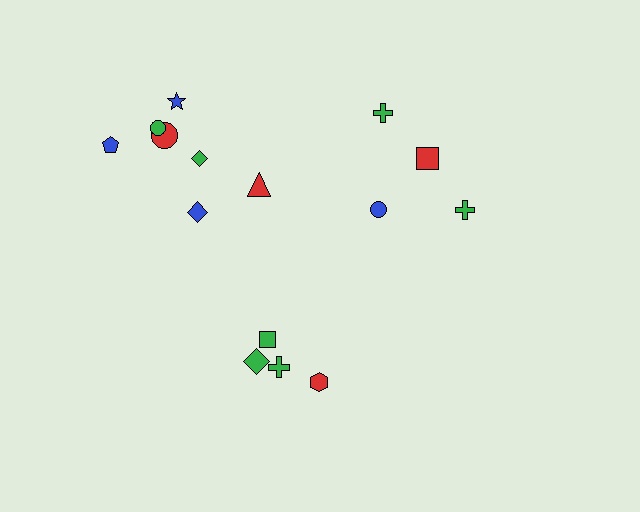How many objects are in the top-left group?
There are 7 objects.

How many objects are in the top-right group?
There are 4 objects.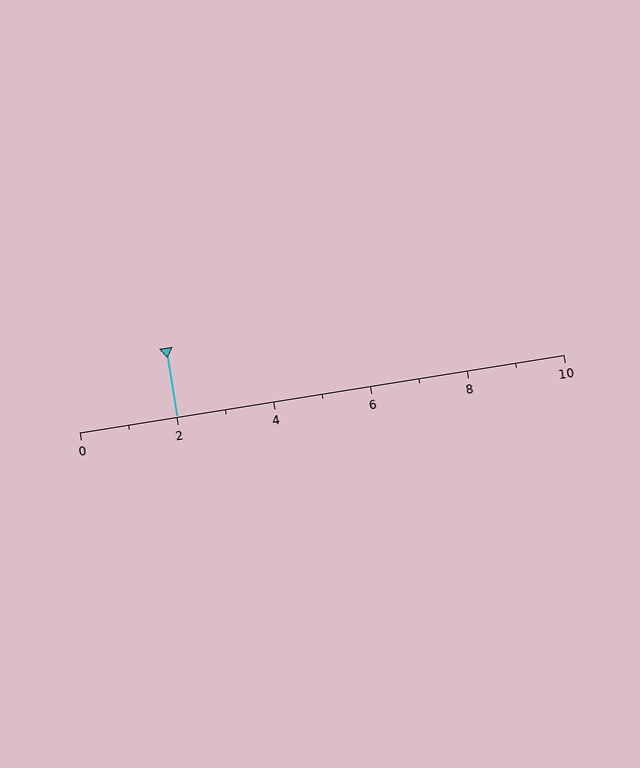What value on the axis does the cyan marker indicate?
The marker indicates approximately 2.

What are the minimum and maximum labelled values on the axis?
The axis runs from 0 to 10.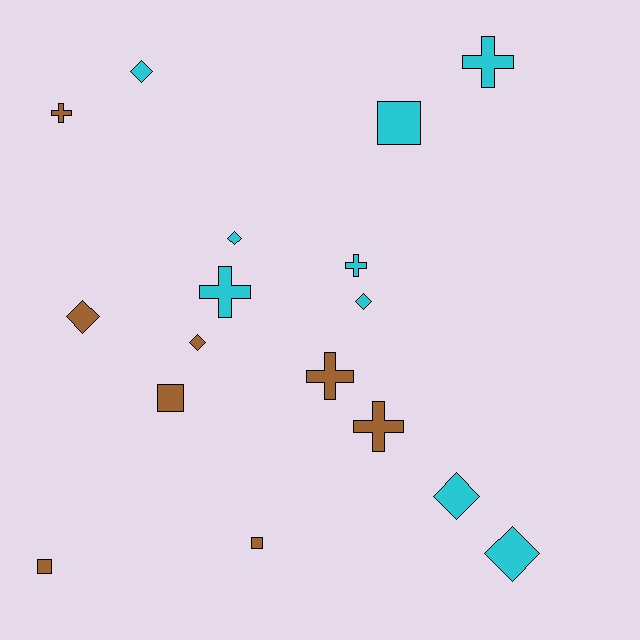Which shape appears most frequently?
Diamond, with 7 objects.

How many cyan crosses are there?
There are 3 cyan crosses.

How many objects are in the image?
There are 17 objects.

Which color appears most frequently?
Cyan, with 9 objects.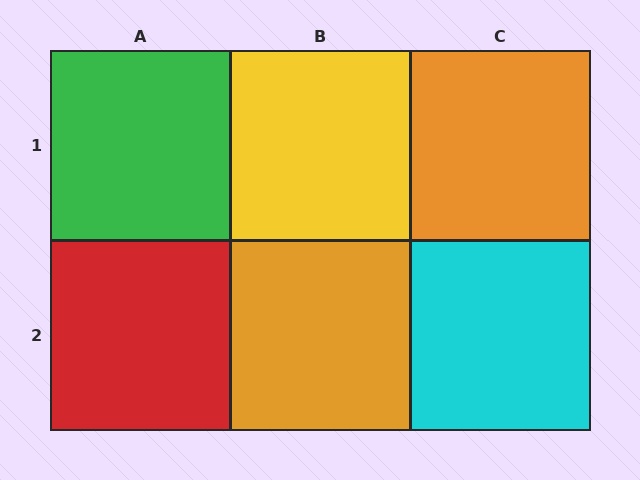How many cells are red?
1 cell is red.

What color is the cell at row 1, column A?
Green.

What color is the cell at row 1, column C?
Orange.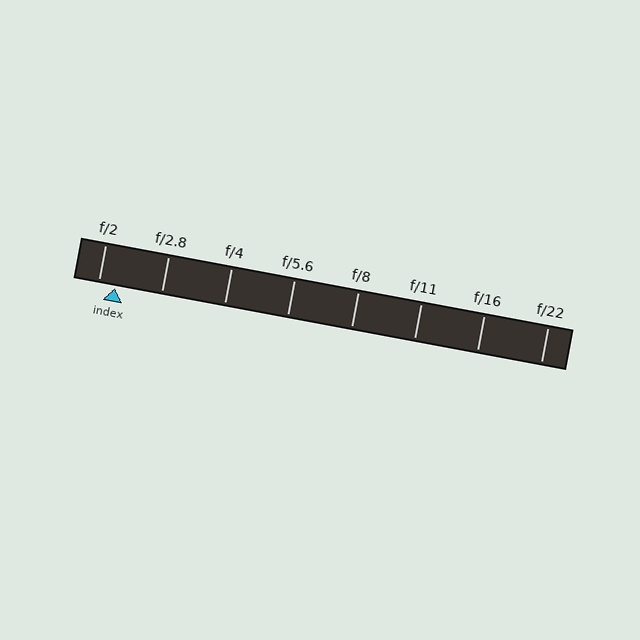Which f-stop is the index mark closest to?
The index mark is closest to f/2.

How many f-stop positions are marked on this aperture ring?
There are 8 f-stop positions marked.